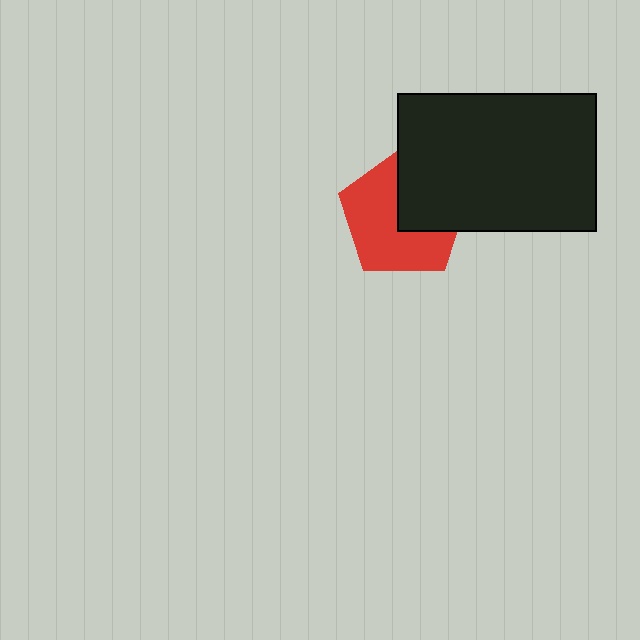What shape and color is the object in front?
The object in front is a black rectangle.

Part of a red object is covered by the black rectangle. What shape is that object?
It is a pentagon.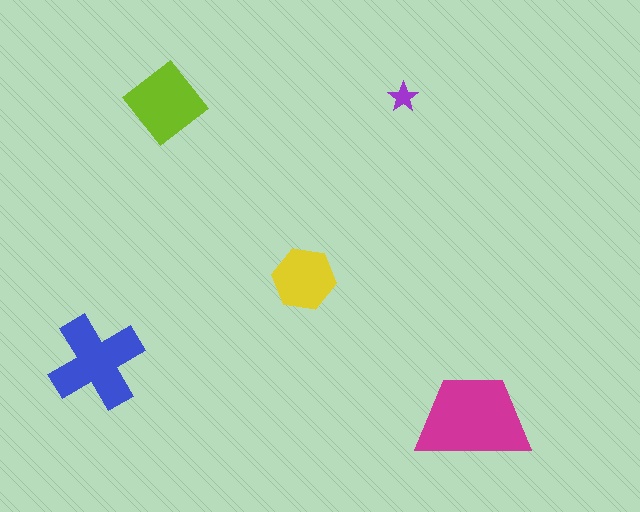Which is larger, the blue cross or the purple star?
The blue cross.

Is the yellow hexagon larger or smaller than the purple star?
Larger.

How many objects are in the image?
There are 5 objects in the image.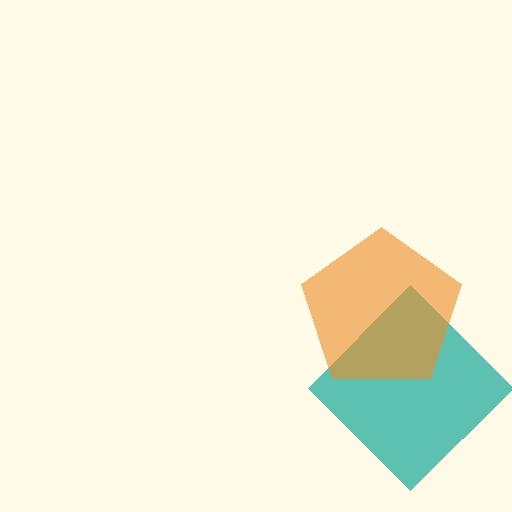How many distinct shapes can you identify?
There are 2 distinct shapes: a teal diamond, an orange pentagon.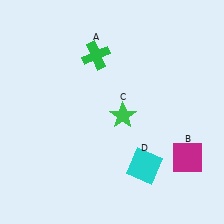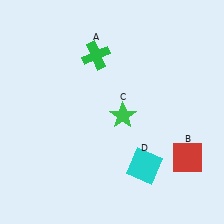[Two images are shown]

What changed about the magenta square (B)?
In Image 1, B is magenta. In Image 2, it changed to red.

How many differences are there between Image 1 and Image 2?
There is 1 difference between the two images.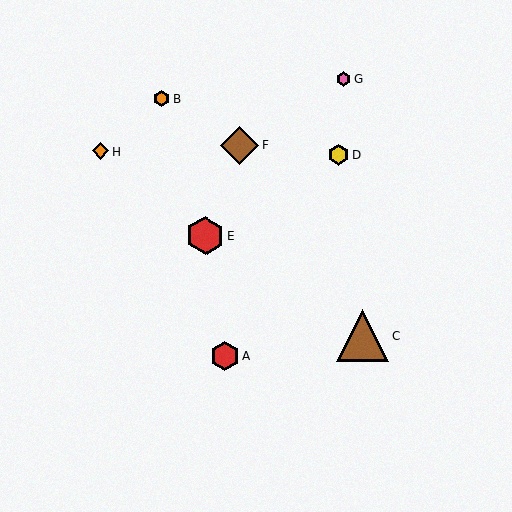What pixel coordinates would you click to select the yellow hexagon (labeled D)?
Click at (339, 155) to select the yellow hexagon D.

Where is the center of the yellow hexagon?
The center of the yellow hexagon is at (339, 155).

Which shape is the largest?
The brown triangle (labeled C) is the largest.